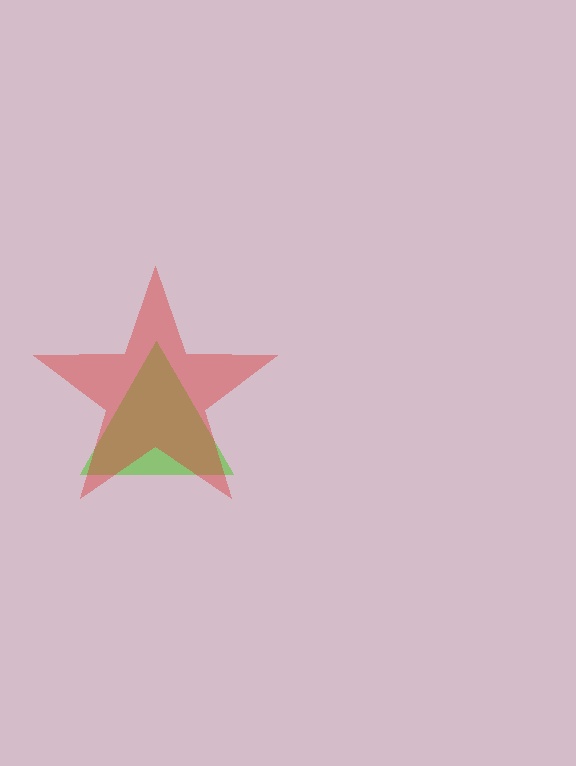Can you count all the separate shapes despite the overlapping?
Yes, there are 2 separate shapes.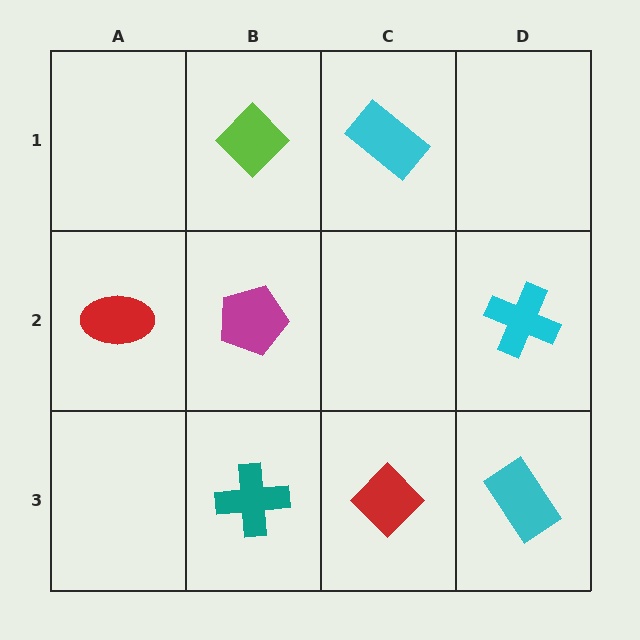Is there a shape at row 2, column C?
No, that cell is empty.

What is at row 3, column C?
A red diamond.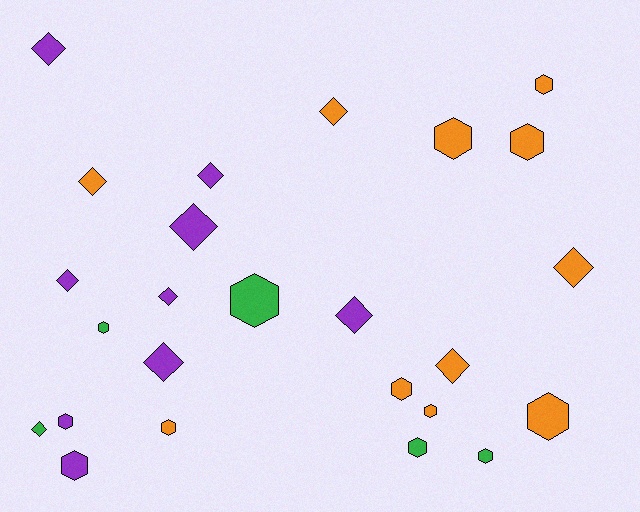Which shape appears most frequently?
Hexagon, with 13 objects.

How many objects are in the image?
There are 25 objects.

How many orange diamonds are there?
There are 4 orange diamonds.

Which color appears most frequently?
Orange, with 11 objects.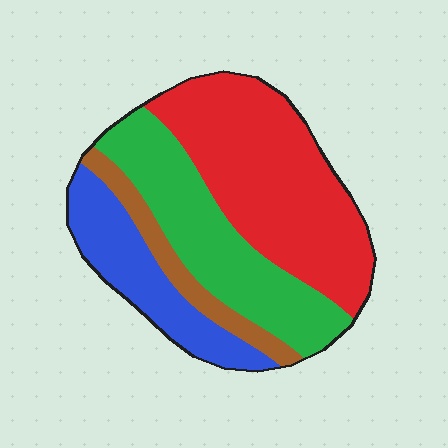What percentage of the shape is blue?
Blue covers 19% of the shape.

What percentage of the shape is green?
Green covers 29% of the shape.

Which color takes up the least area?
Brown, at roughly 10%.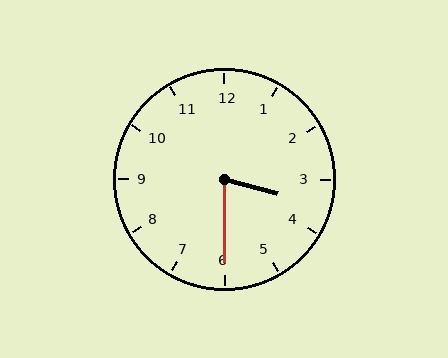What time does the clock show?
3:30.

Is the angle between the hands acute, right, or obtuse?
It is acute.